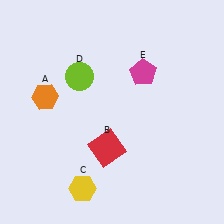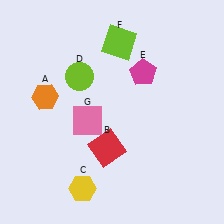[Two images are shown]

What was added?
A lime square (F), a pink square (G) were added in Image 2.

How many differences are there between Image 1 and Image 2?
There are 2 differences between the two images.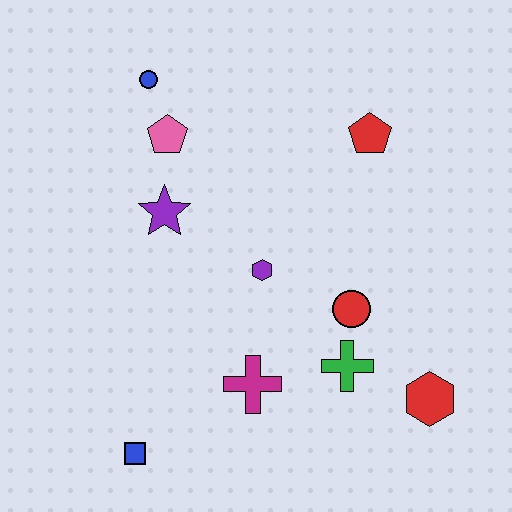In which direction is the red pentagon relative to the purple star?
The red pentagon is to the right of the purple star.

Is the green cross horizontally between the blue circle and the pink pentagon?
No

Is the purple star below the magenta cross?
No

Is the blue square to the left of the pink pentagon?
Yes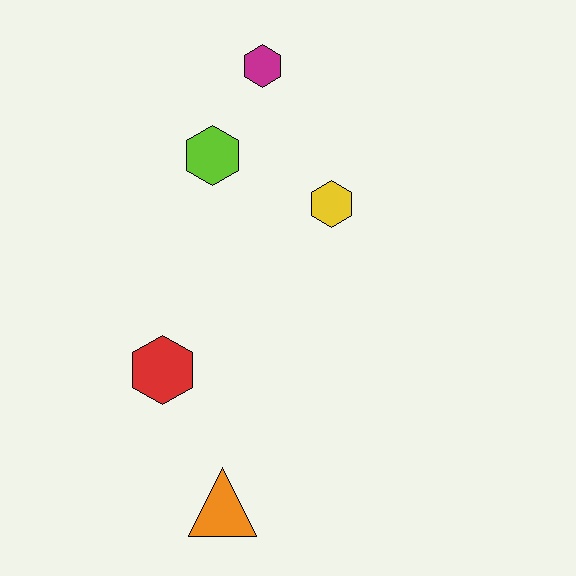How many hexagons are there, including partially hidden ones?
There are 4 hexagons.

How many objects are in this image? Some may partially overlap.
There are 5 objects.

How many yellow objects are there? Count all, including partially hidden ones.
There is 1 yellow object.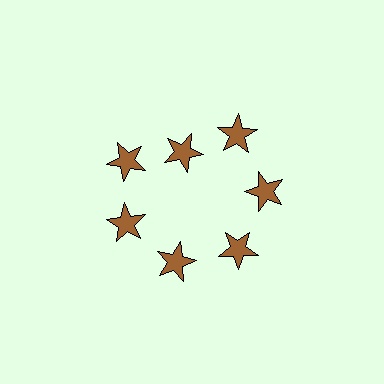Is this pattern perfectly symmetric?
No. The 7 brown stars are arranged in a ring, but one element near the 12 o'clock position is pulled inward toward the center, breaking the 7-fold rotational symmetry.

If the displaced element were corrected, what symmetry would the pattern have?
It would have 7-fold rotational symmetry — the pattern would map onto itself every 51 degrees.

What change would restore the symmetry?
The symmetry would be restored by moving it outward, back onto the ring so that all 7 stars sit at equal angles and equal distance from the center.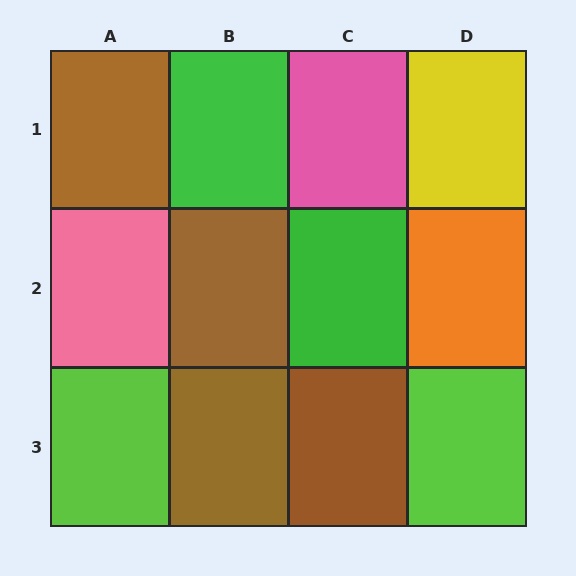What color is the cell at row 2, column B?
Brown.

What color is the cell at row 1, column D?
Yellow.